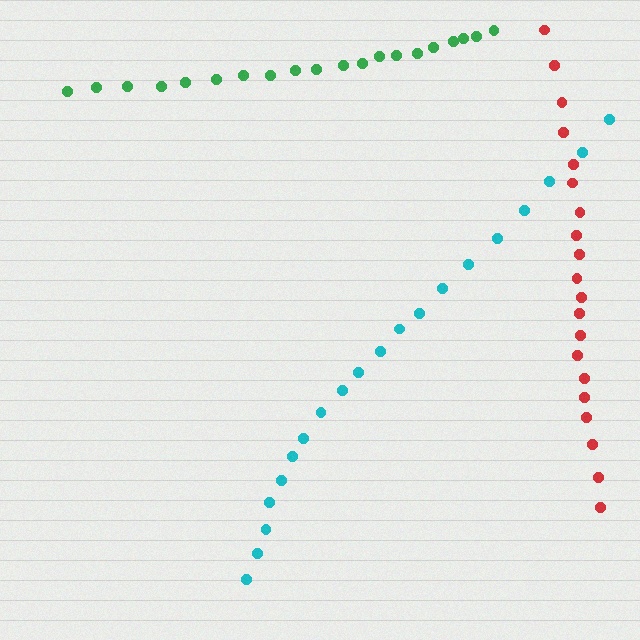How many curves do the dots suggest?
There are 3 distinct paths.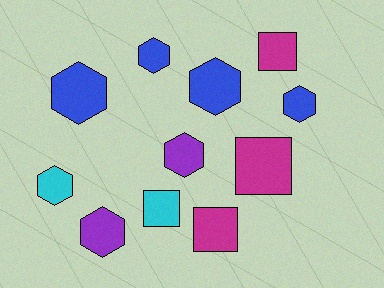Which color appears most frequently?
Blue, with 4 objects.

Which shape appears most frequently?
Hexagon, with 7 objects.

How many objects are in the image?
There are 11 objects.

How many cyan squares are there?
There is 1 cyan square.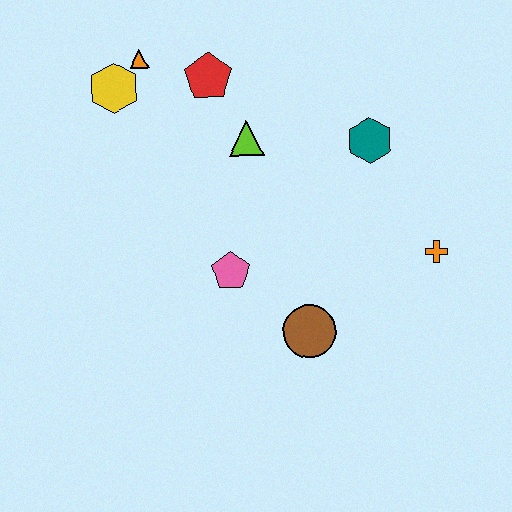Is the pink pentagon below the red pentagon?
Yes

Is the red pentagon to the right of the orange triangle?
Yes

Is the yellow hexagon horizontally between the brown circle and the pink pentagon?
No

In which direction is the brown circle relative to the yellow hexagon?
The brown circle is below the yellow hexagon.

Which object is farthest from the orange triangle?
The orange cross is farthest from the orange triangle.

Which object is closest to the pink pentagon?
The brown circle is closest to the pink pentagon.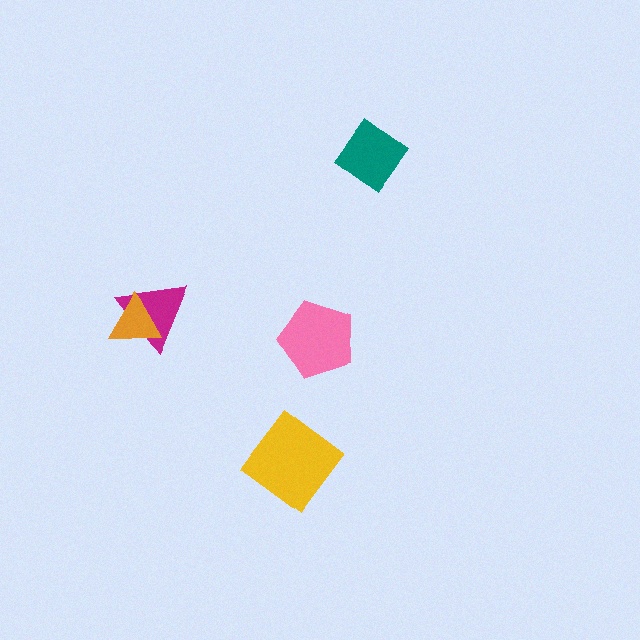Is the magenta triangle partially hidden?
Yes, it is partially covered by another shape.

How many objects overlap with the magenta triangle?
1 object overlaps with the magenta triangle.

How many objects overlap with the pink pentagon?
0 objects overlap with the pink pentagon.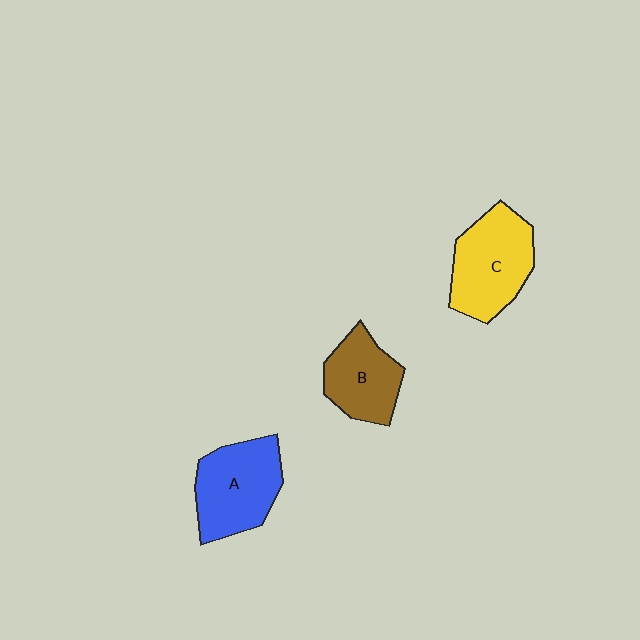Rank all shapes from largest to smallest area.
From largest to smallest: C (yellow), A (blue), B (brown).